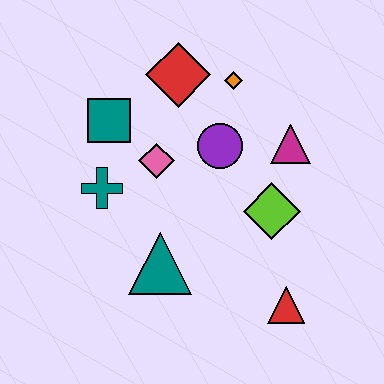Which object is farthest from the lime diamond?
The teal square is farthest from the lime diamond.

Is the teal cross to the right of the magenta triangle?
No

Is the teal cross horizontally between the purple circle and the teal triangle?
No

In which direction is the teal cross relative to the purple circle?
The teal cross is to the left of the purple circle.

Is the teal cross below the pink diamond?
Yes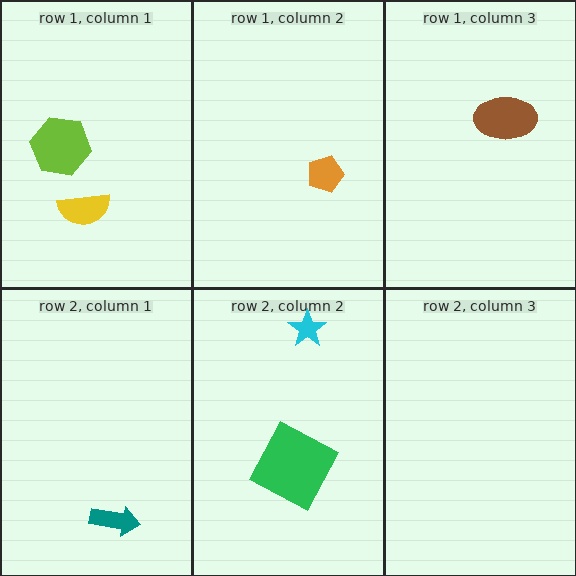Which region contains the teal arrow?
The row 2, column 1 region.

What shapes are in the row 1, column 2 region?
The orange pentagon.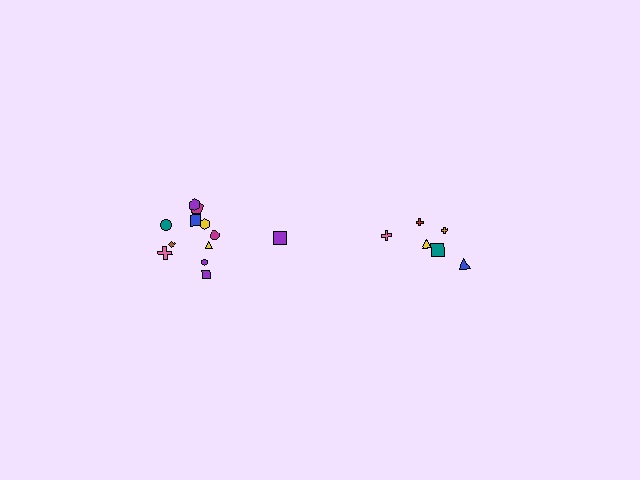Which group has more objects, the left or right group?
The left group.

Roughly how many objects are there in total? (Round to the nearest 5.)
Roughly 20 objects in total.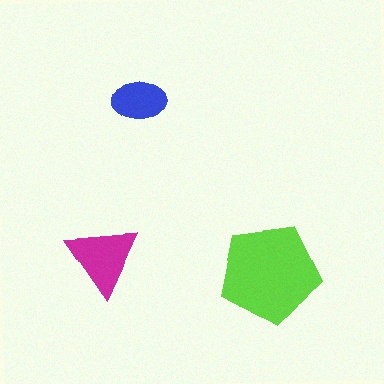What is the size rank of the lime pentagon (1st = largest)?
1st.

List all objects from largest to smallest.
The lime pentagon, the magenta triangle, the blue ellipse.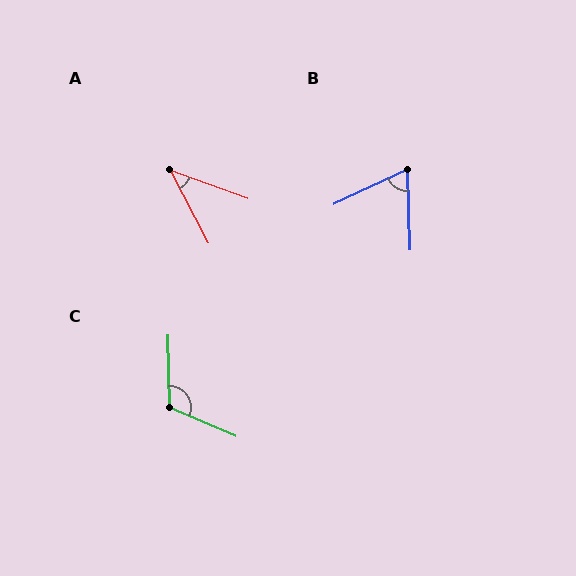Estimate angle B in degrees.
Approximately 67 degrees.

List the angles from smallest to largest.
A (42°), B (67°), C (114°).